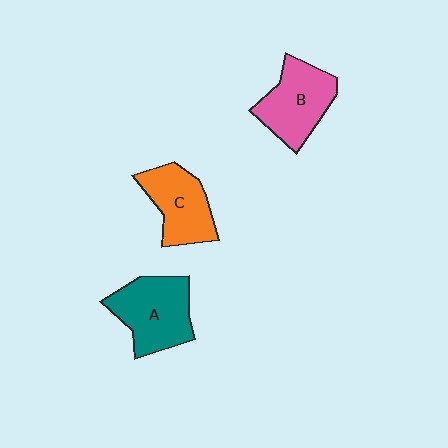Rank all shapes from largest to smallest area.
From largest to smallest: A (teal), B (pink), C (orange).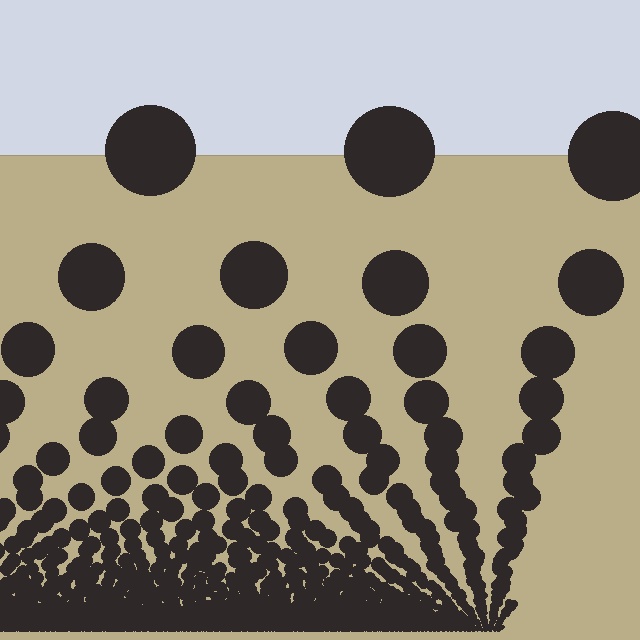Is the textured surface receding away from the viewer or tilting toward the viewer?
The surface appears to tilt toward the viewer. Texture elements get larger and sparser toward the top.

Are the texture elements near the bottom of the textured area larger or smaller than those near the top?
Smaller. The gradient is inverted — elements near the bottom are smaller and denser.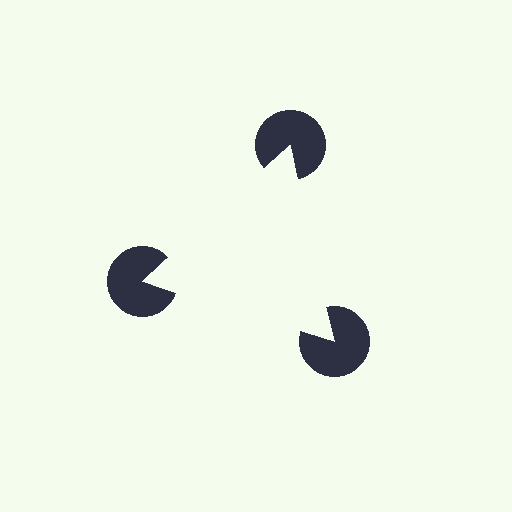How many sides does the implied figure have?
3 sides.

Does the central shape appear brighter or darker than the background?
It typically appears slightly brighter than the background, even though no actual brightness change is drawn.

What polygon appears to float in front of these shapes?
An illusory triangle — its edges are inferred from the aligned wedge cuts in the pac-man discs, not physically drawn.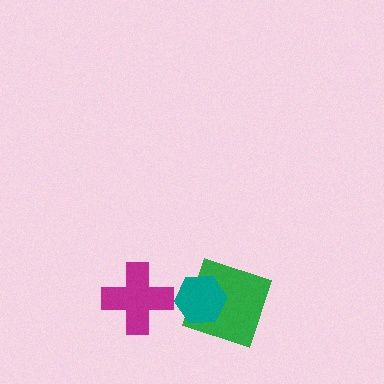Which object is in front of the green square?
The teal hexagon is in front of the green square.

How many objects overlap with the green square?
1 object overlaps with the green square.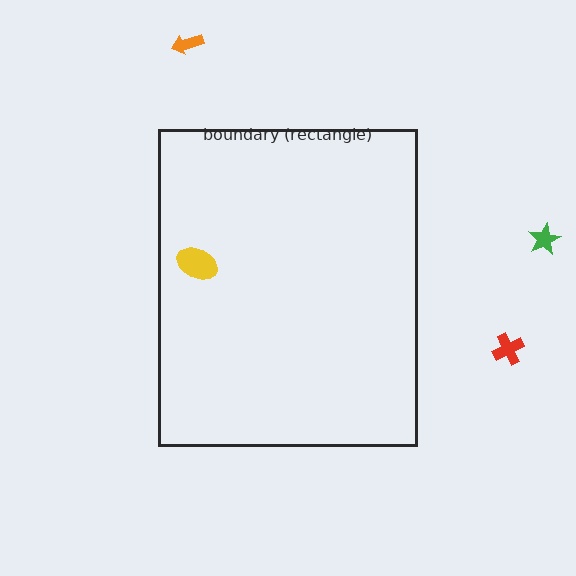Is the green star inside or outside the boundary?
Outside.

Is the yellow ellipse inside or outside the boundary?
Inside.